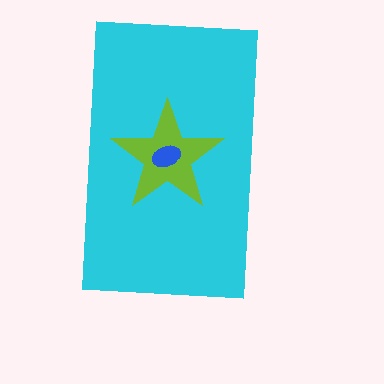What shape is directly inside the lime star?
The blue ellipse.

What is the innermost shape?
The blue ellipse.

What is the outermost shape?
The cyan rectangle.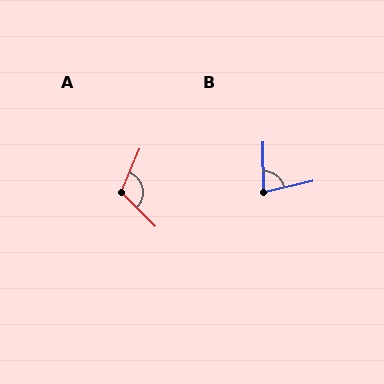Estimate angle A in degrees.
Approximately 112 degrees.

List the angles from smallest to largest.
B (78°), A (112°).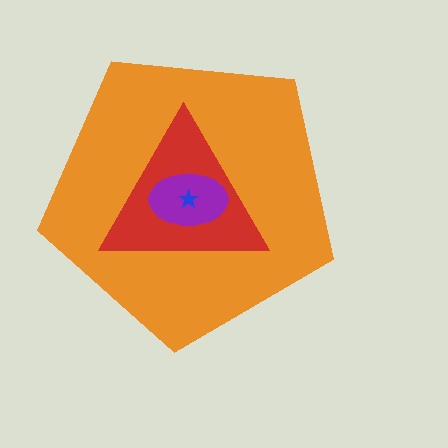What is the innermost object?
The blue star.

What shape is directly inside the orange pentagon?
The red triangle.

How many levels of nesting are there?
4.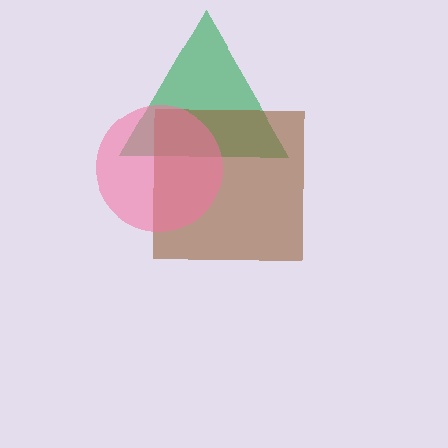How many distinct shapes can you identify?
There are 3 distinct shapes: a green triangle, a brown square, a pink circle.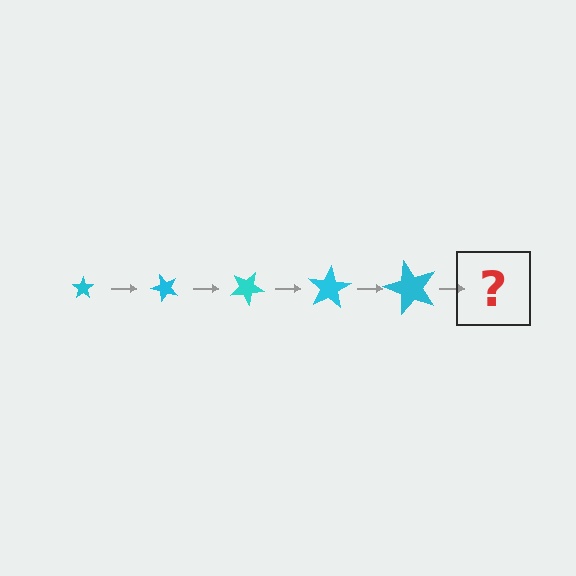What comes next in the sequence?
The next element should be a star, larger than the previous one and rotated 250 degrees from the start.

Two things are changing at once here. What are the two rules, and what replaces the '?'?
The two rules are that the star grows larger each step and it rotates 50 degrees each step. The '?' should be a star, larger than the previous one and rotated 250 degrees from the start.